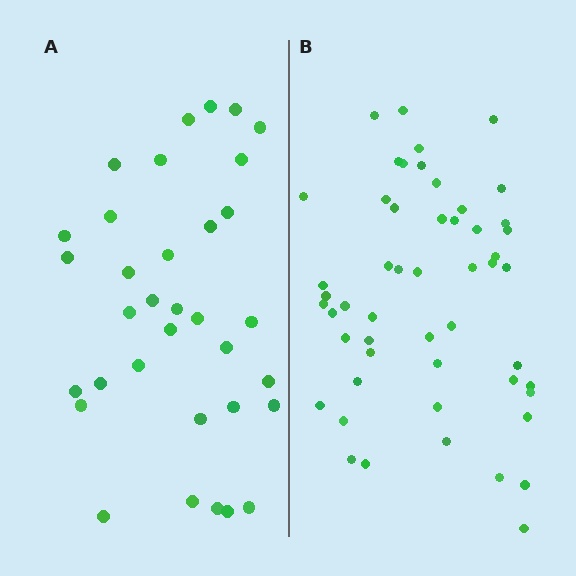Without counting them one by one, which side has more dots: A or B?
Region B (the right region) has more dots.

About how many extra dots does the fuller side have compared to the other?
Region B has approximately 20 more dots than region A.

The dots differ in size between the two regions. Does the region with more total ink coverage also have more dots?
No. Region A has more total ink coverage because its dots are larger, but region B actually contains more individual dots. Total area can be misleading — the number of items is what matters here.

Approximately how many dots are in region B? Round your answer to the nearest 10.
About 50 dots. (The exact count is 52, which rounds to 50.)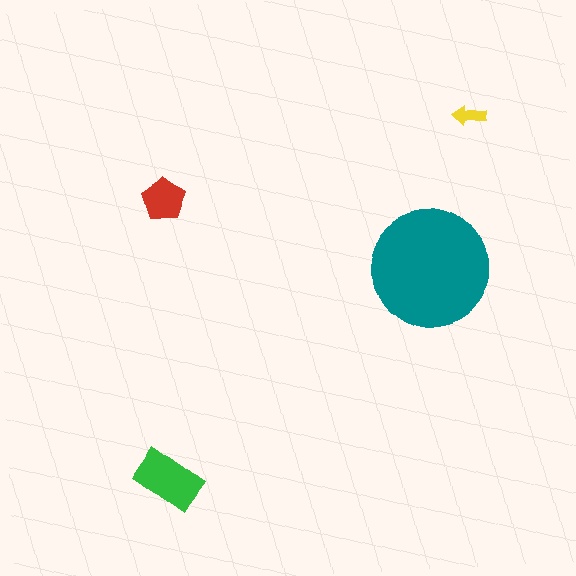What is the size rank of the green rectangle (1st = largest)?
2nd.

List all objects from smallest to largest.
The yellow arrow, the red pentagon, the green rectangle, the teal circle.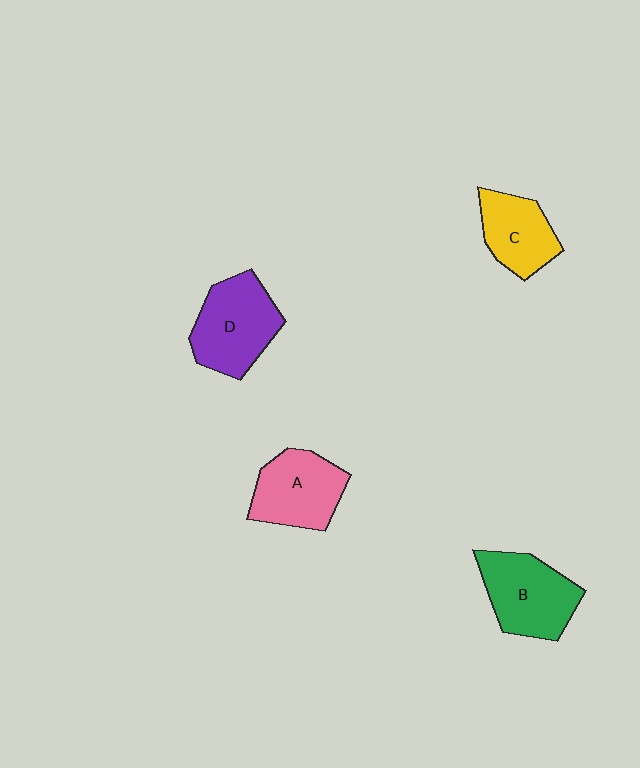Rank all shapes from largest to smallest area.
From largest to smallest: D (purple), B (green), A (pink), C (yellow).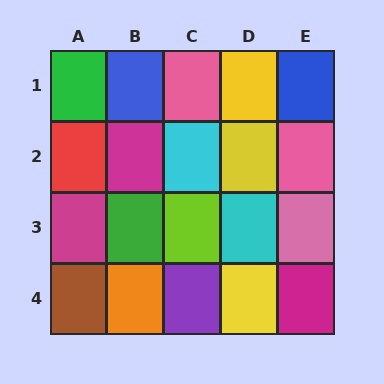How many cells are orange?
1 cell is orange.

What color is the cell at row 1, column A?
Green.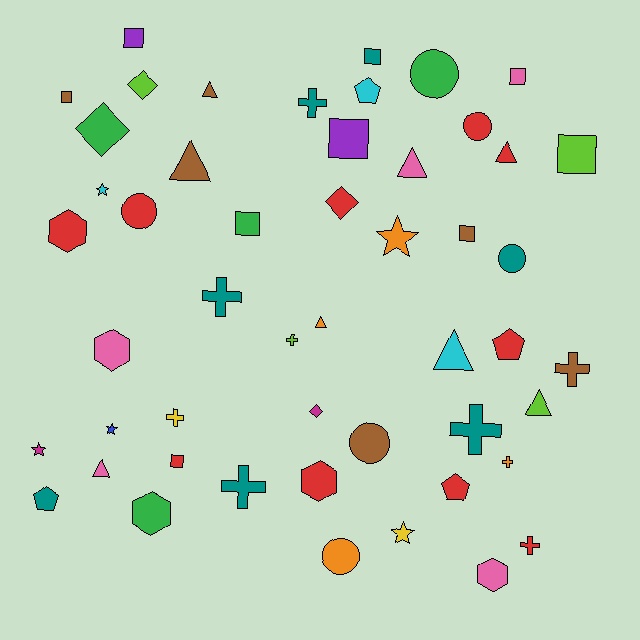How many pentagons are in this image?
There are 4 pentagons.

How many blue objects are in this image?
There is 1 blue object.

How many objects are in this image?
There are 50 objects.